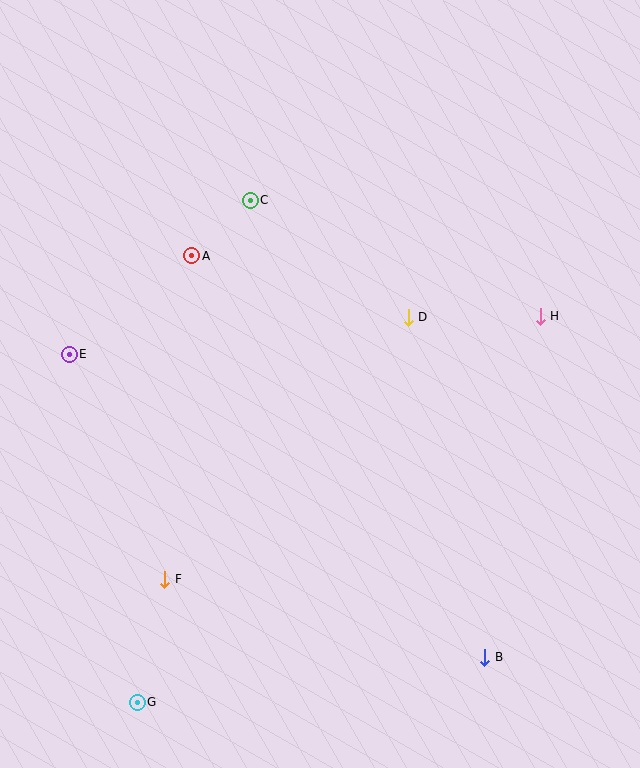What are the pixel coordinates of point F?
Point F is at (165, 579).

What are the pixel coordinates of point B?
Point B is at (485, 657).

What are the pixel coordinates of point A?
Point A is at (192, 256).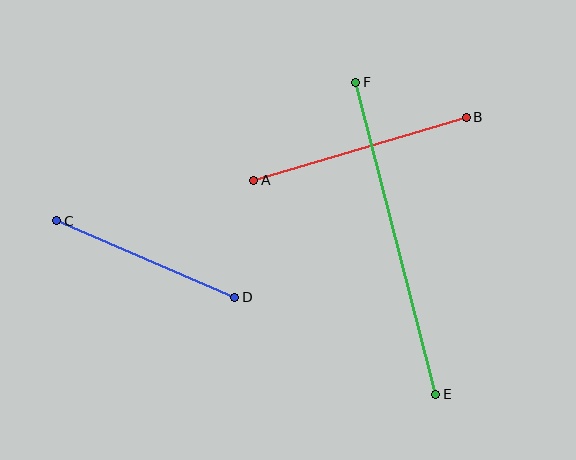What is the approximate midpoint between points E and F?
The midpoint is at approximately (396, 238) pixels.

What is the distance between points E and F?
The distance is approximately 322 pixels.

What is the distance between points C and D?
The distance is approximately 194 pixels.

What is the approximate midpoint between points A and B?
The midpoint is at approximately (360, 149) pixels.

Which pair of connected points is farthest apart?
Points E and F are farthest apart.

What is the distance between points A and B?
The distance is approximately 222 pixels.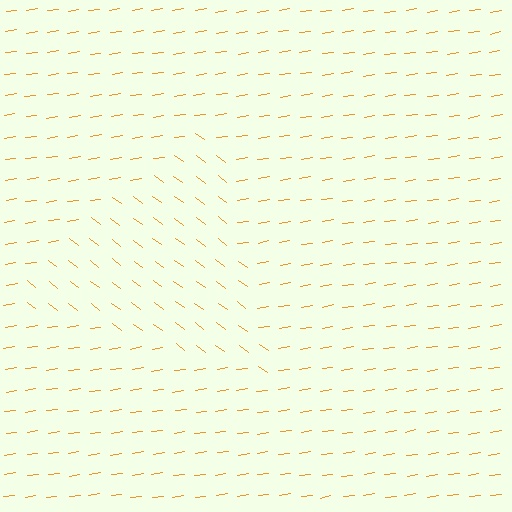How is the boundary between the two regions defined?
The boundary is defined purely by a change in line orientation (approximately 45 degrees difference). All lines are the same color and thickness.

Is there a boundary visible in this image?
Yes, there is a texture boundary formed by a change in line orientation.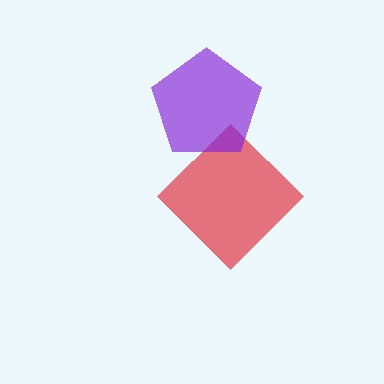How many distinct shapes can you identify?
There are 2 distinct shapes: a red diamond, a purple pentagon.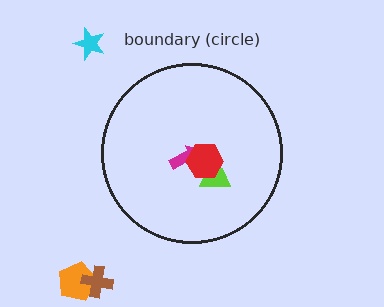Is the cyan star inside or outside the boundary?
Outside.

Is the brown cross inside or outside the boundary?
Outside.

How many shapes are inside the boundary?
3 inside, 3 outside.